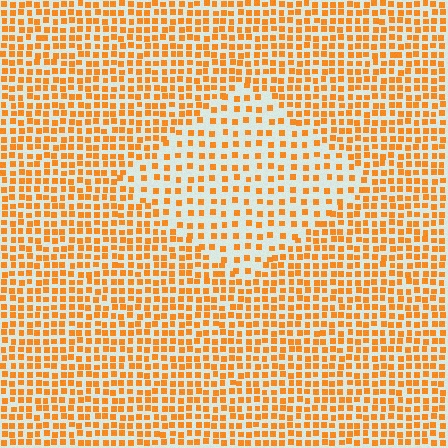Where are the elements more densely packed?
The elements are more densely packed outside the diamond boundary.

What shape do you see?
I see a diamond.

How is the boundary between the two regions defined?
The boundary is defined by a change in element density (approximately 1.9x ratio). All elements are the same color, size, and shape.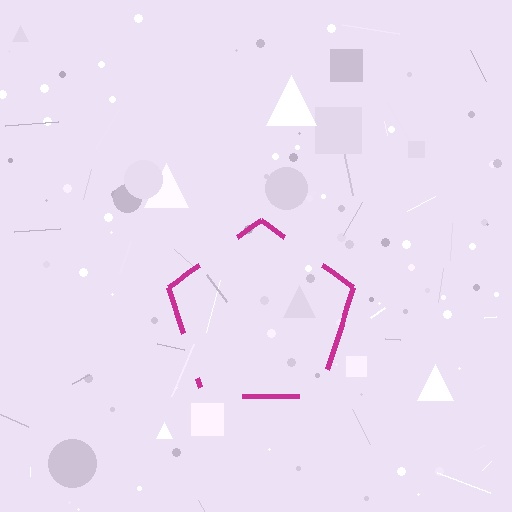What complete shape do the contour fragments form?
The contour fragments form a pentagon.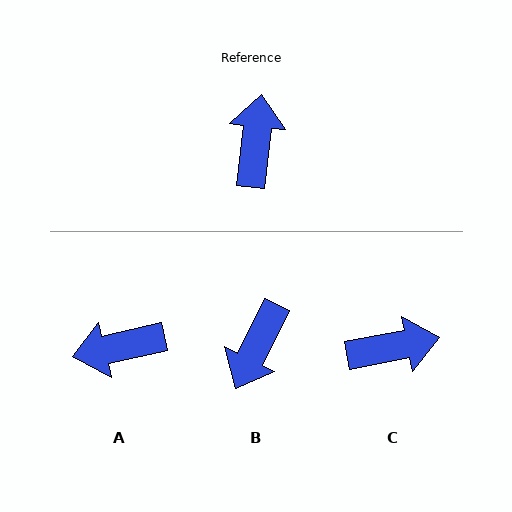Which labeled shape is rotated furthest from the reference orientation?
B, about 160 degrees away.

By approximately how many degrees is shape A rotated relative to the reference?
Approximately 109 degrees counter-clockwise.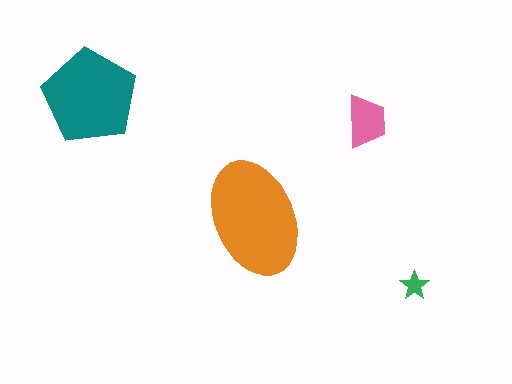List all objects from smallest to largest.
The green star, the pink trapezoid, the teal pentagon, the orange ellipse.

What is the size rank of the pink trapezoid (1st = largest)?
3rd.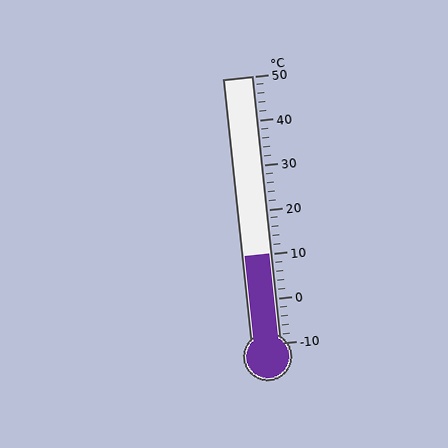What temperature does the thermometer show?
The thermometer shows approximately 10°C.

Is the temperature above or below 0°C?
The temperature is above 0°C.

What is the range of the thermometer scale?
The thermometer scale ranges from -10°C to 50°C.